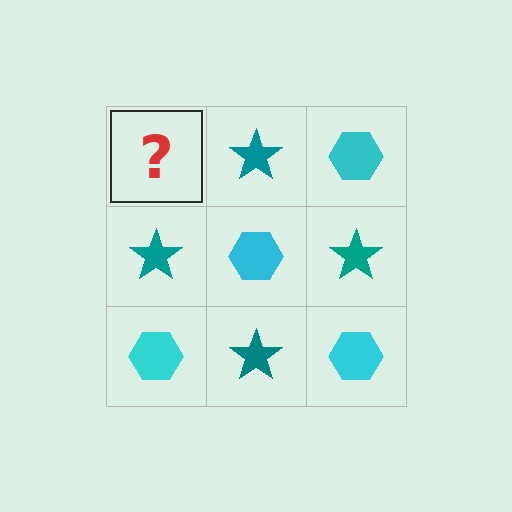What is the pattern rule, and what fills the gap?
The rule is that it alternates cyan hexagon and teal star in a checkerboard pattern. The gap should be filled with a cyan hexagon.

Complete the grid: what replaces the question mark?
The question mark should be replaced with a cyan hexagon.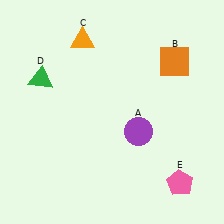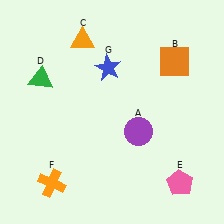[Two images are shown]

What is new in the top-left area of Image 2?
A blue star (G) was added in the top-left area of Image 2.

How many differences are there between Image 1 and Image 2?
There are 2 differences between the two images.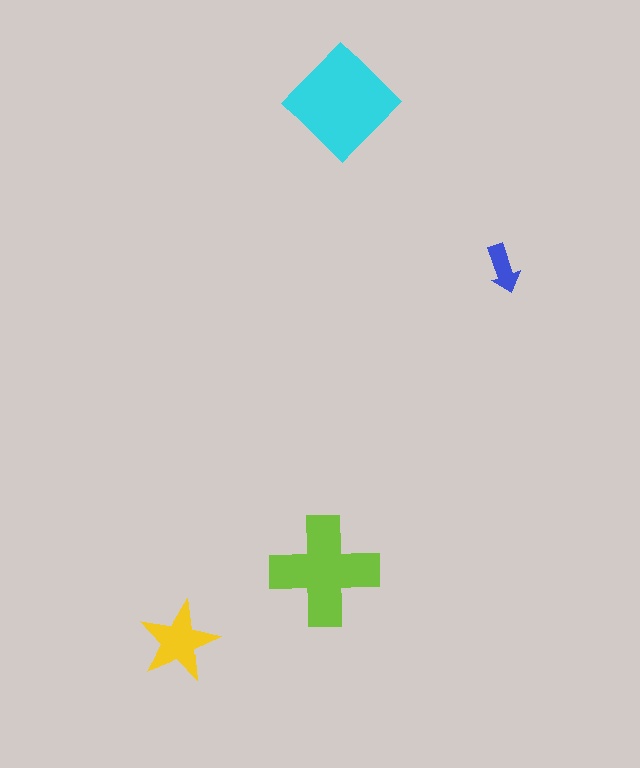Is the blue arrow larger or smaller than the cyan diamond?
Smaller.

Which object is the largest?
The cyan diamond.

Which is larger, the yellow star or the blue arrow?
The yellow star.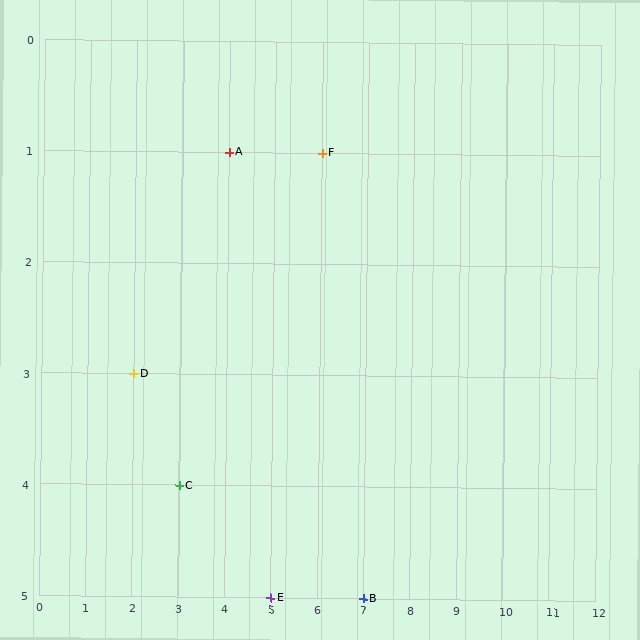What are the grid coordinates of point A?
Point A is at grid coordinates (4, 1).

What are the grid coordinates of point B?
Point B is at grid coordinates (7, 5).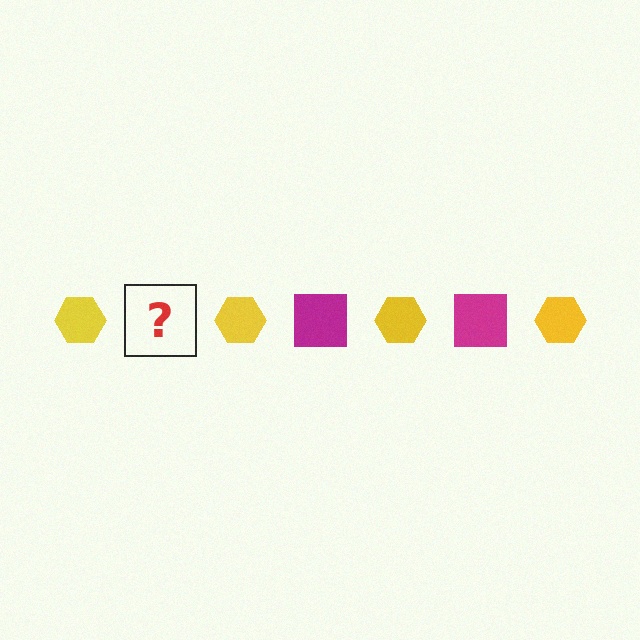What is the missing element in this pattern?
The missing element is a magenta square.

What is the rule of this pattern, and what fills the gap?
The rule is that the pattern alternates between yellow hexagon and magenta square. The gap should be filled with a magenta square.